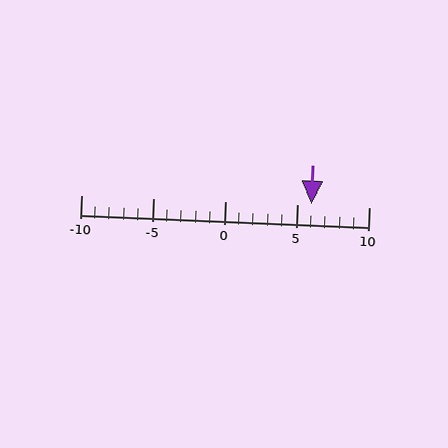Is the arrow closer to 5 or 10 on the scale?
The arrow is closer to 5.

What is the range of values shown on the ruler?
The ruler shows values from -10 to 10.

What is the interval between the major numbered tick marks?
The major tick marks are spaced 5 units apart.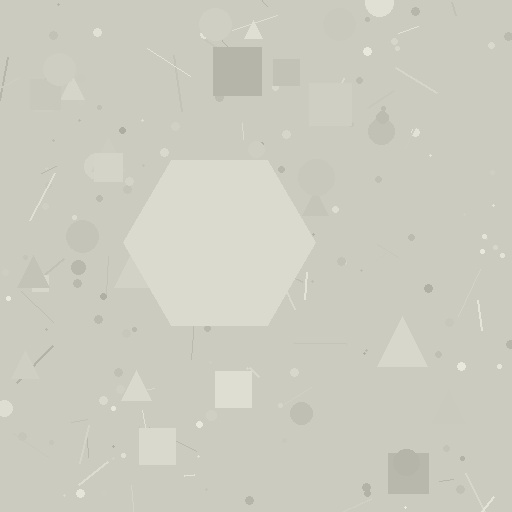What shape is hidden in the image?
A hexagon is hidden in the image.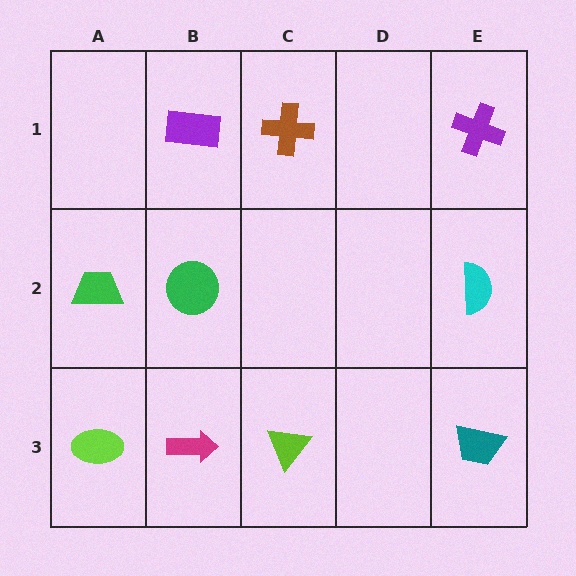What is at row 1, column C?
A brown cross.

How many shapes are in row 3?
4 shapes.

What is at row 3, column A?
A lime ellipse.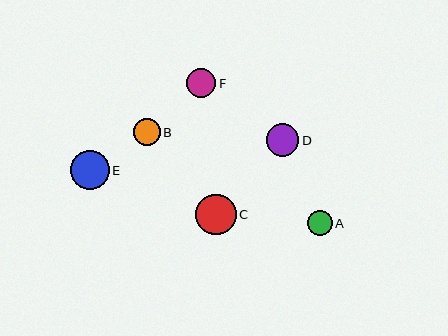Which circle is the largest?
Circle C is the largest with a size of approximately 41 pixels.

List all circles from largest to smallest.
From largest to smallest: C, E, D, F, B, A.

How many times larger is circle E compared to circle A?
Circle E is approximately 1.5 times the size of circle A.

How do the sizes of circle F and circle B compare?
Circle F and circle B are approximately the same size.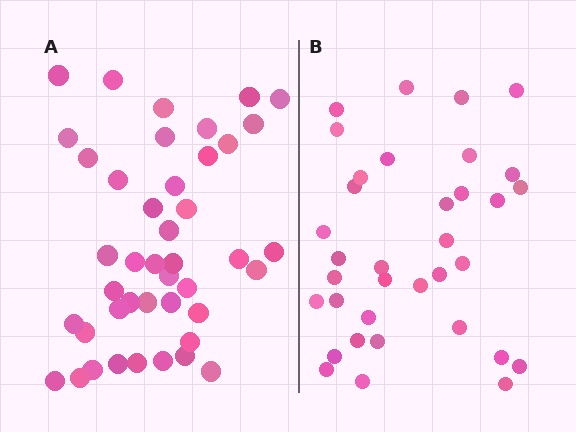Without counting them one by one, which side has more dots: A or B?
Region A (the left region) has more dots.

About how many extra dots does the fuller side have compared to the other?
Region A has roughly 8 or so more dots than region B.